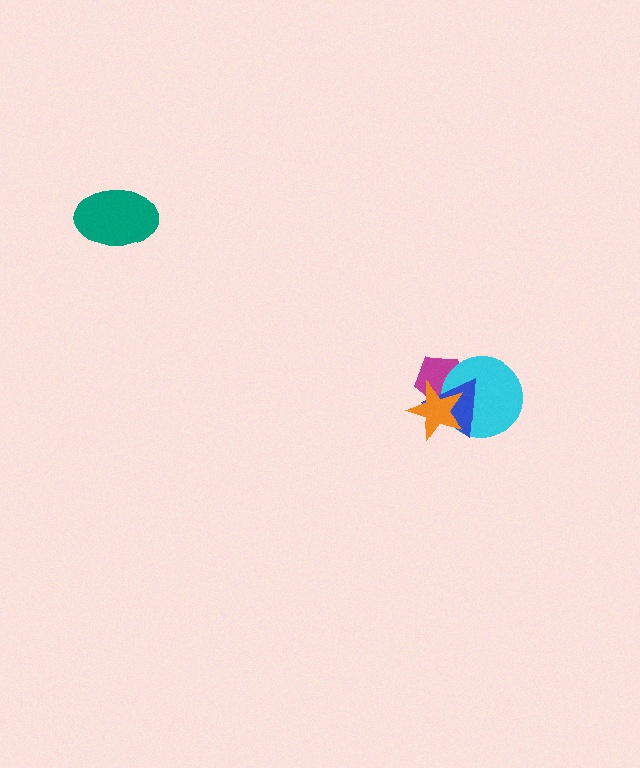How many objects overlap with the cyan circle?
3 objects overlap with the cyan circle.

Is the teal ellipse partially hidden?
No, no other shape covers it.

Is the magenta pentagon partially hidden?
Yes, it is partially covered by another shape.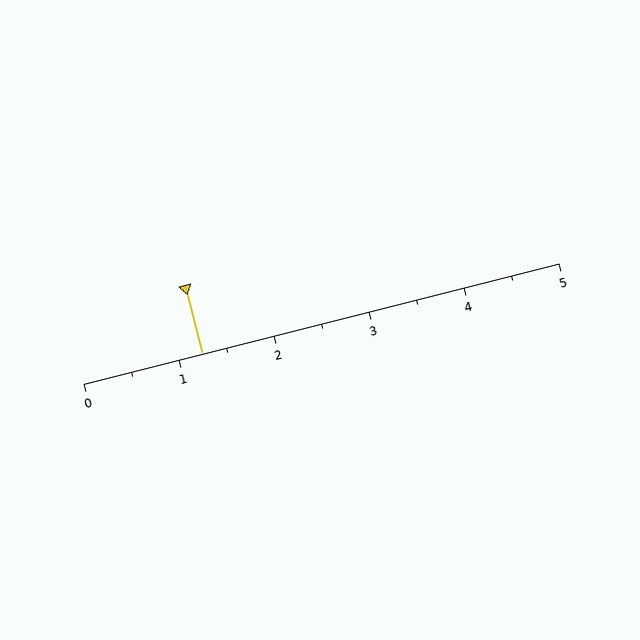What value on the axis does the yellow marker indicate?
The marker indicates approximately 1.2.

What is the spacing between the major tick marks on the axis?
The major ticks are spaced 1 apart.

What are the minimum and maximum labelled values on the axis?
The axis runs from 0 to 5.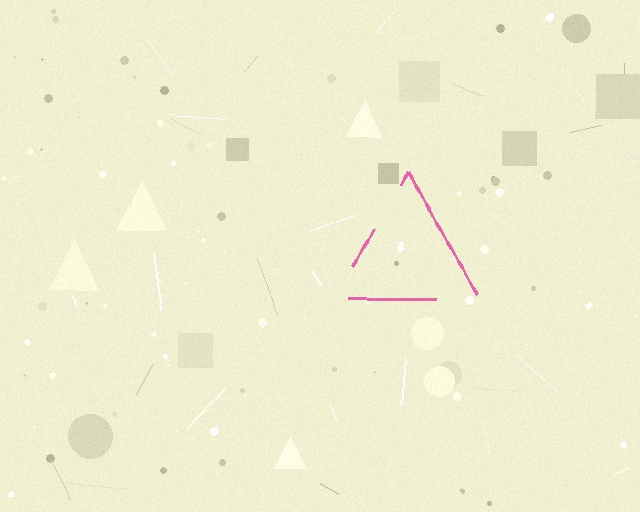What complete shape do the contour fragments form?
The contour fragments form a triangle.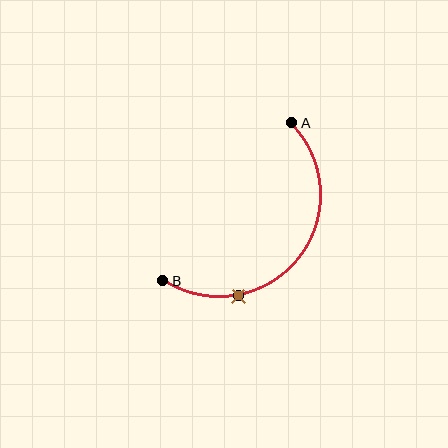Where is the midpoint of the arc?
The arc midpoint is the point on the curve farthest from the straight line joining A and B. It sits below and to the right of that line.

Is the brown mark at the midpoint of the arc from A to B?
No. The brown mark lies on the arc but is closer to endpoint B. The arc midpoint would be at the point on the curve equidistant along the arc from both A and B.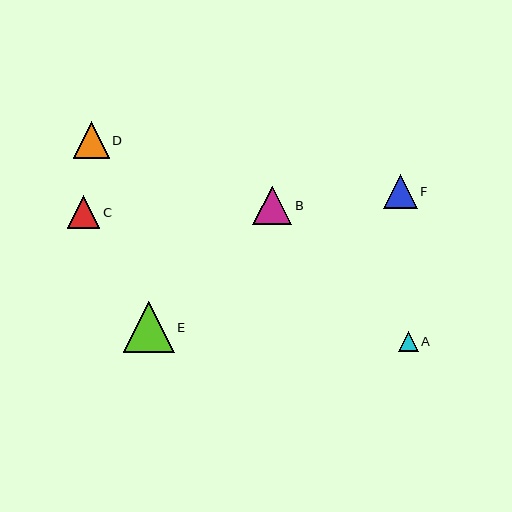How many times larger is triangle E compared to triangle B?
Triangle E is approximately 1.3 times the size of triangle B.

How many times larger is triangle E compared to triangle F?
Triangle E is approximately 1.5 times the size of triangle F.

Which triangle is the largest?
Triangle E is the largest with a size of approximately 51 pixels.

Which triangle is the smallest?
Triangle A is the smallest with a size of approximately 20 pixels.